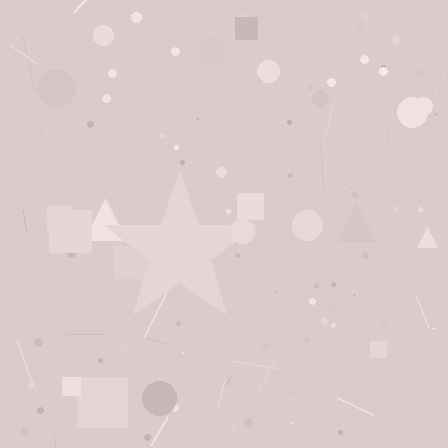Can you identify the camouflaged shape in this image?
The camouflaged shape is a star.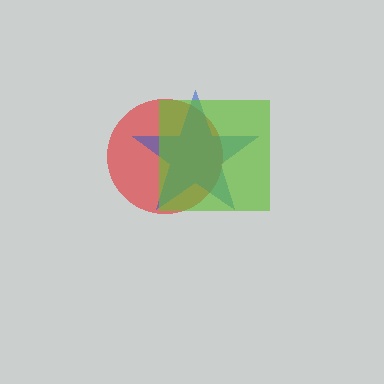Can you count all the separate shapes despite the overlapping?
Yes, there are 3 separate shapes.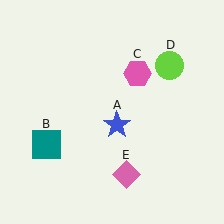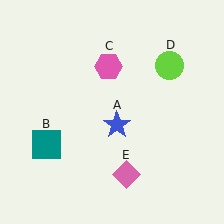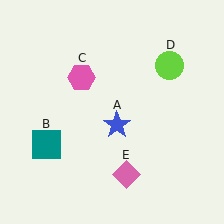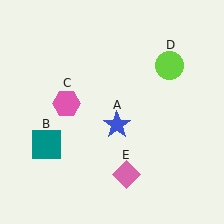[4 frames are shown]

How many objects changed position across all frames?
1 object changed position: pink hexagon (object C).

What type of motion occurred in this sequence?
The pink hexagon (object C) rotated counterclockwise around the center of the scene.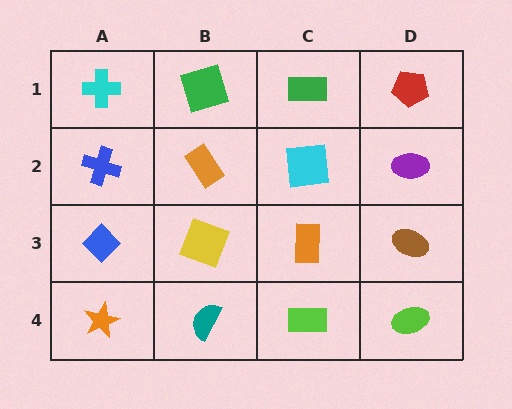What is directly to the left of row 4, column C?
A teal semicircle.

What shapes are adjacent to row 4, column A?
A blue diamond (row 3, column A), a teal semicircle (row 4, column B).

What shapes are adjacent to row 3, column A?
A blue cross (row 2, column A), an orange star (row 4, column A), a yellow square (row 3, column B).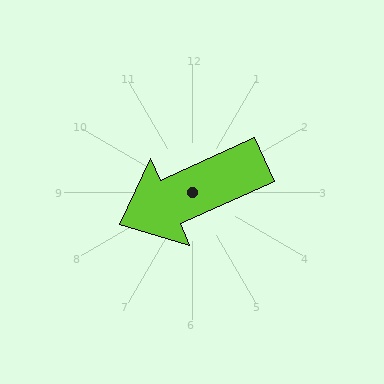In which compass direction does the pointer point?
Southwest.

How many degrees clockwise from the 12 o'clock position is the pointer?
Approximately 246 degrees.